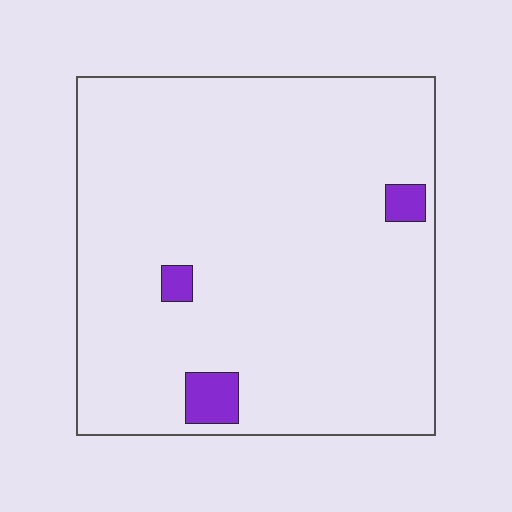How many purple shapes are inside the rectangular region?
3.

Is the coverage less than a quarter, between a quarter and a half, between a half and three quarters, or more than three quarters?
Less than a quarter.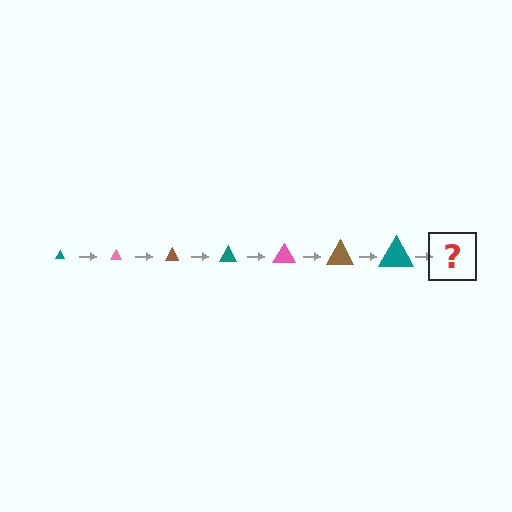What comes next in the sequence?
The next element should be a pink triangle, larger than the previous one.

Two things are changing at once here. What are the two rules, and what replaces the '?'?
The two rules are that the triangle grows larger each step and the color cycles through teal, pink, and brown. The '?' should be a pink triangle, larger than the previous one.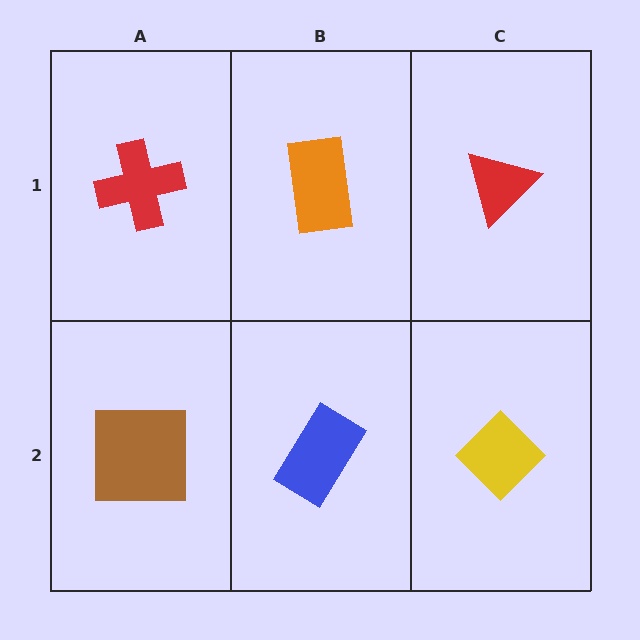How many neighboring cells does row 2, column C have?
2.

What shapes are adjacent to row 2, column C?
A red triangle (row 1, column C), a blue rectangle (row 2, column B).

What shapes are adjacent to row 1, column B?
A blue rectangle (row 2, column B), a red cross (row 1, column A), a red triangle (row 1, column C).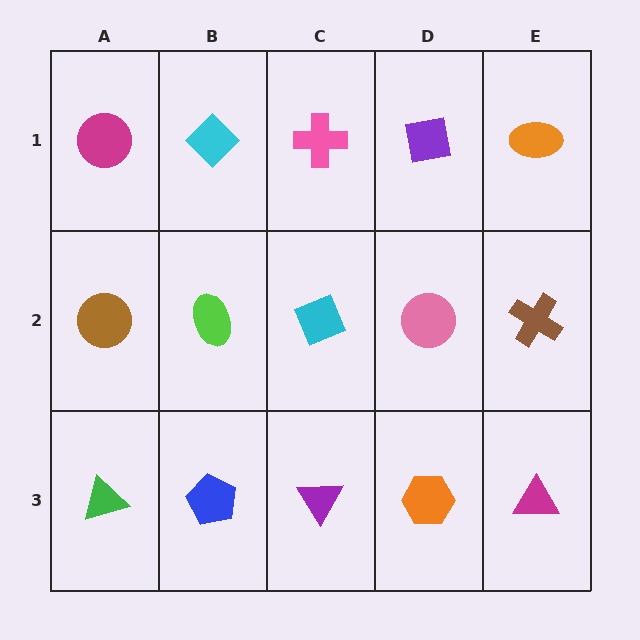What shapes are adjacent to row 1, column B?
A lime ellipse (row 2, column B), a magenta circle (row 1, column A), a pink cross (row 1, column C).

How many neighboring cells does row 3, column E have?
2.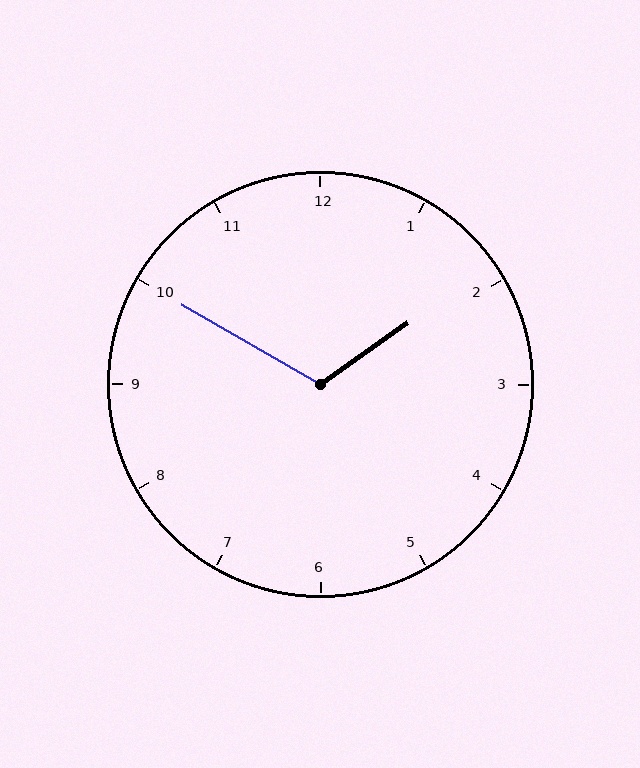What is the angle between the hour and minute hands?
Approximately 115 degrees.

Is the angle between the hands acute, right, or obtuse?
It is obtuse.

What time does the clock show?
1:50.